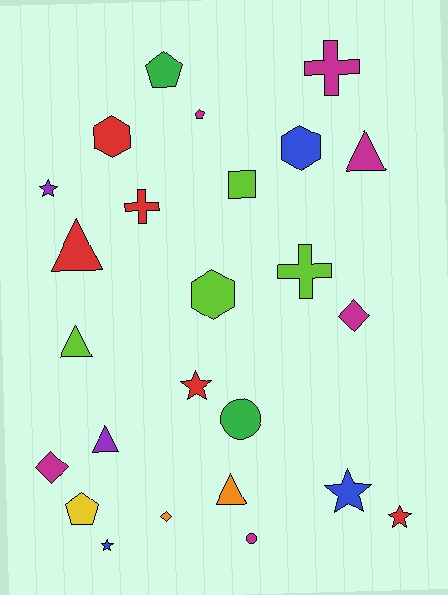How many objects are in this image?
There are 25 objects.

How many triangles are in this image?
There are 5 triangles.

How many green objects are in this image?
There are 2 green objects.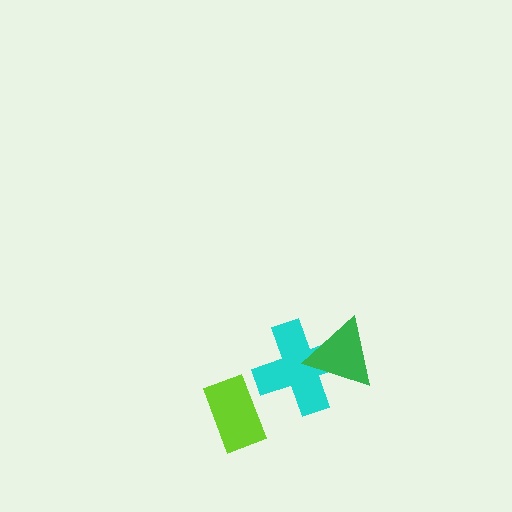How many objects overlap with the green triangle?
1 object overlaps with the green triangle.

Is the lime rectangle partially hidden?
No, no other shape covers it.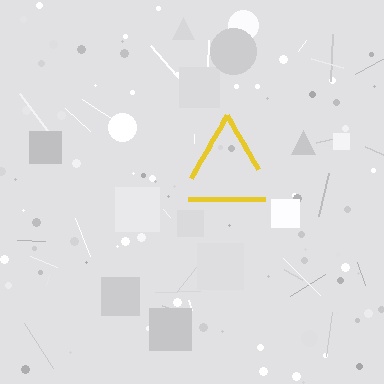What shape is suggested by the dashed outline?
The dashed outline suggests a triangle.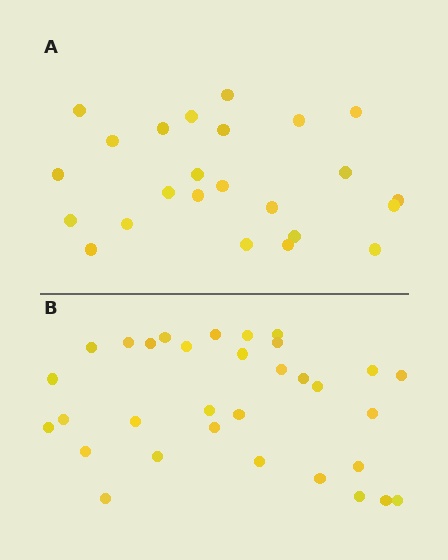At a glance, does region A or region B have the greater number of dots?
Region B (the bottom region) has more dots.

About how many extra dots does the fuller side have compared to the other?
Region B has roughly 8 or so more dots than region A.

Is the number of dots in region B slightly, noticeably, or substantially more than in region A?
Region B has noticeably more, but not dramatically so. The ratio is roughly 1.3 to 1.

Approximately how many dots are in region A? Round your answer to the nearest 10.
About 20 dots. (The exact count is 24, which rounds to 20.)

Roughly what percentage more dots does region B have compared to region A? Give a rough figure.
About 35% more.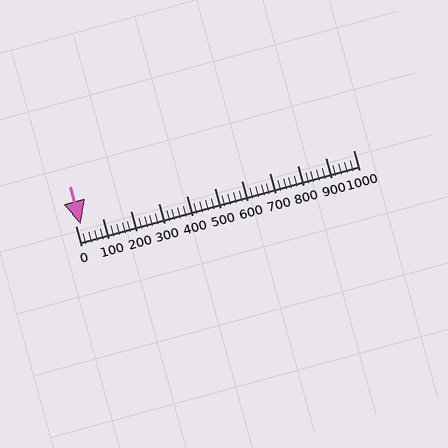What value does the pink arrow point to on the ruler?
The pink arrow points to approximately 20.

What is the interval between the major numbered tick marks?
The major tick marks are spaced 100 units apart.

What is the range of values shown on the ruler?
The ruler shows values from 0 to 1000.